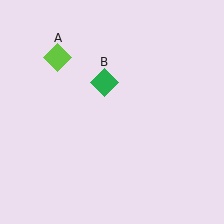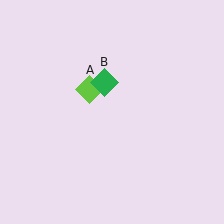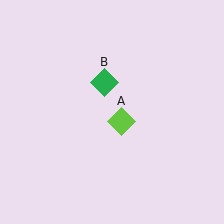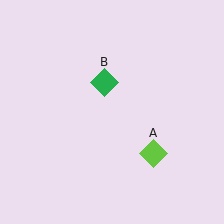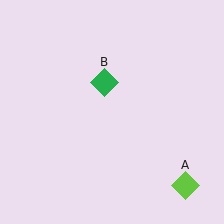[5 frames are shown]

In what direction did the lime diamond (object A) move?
The lime diamond (object A) moved down and to the right.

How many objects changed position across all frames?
1 object changed position: lime diamond (object A).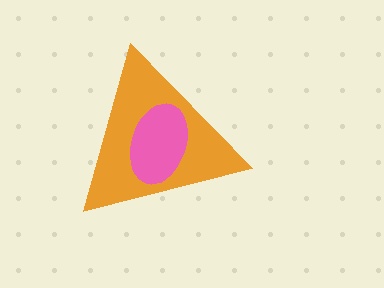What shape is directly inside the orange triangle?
The pink ellipse.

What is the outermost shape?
The orange triangle.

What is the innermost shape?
The pink ellipse.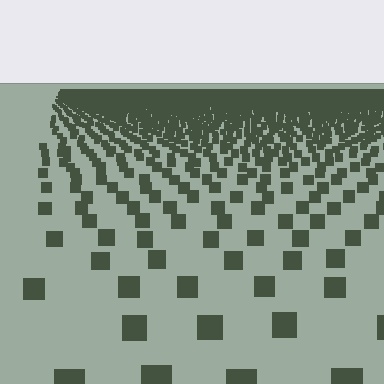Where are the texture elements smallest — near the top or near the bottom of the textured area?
Near the top.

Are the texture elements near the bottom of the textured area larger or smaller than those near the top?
Larger. Near the bottom, elements are closer to the viewer and appear at a bigger on-screen size.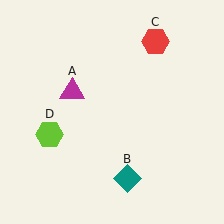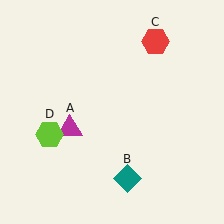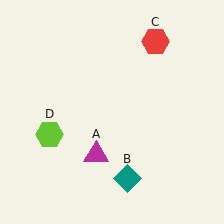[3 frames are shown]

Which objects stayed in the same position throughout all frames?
Teal diamond (object B) and red hexagon (object C) and lime hexagon (object D) remained stationary.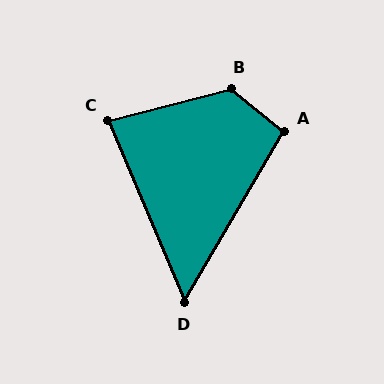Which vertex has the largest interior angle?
B, at approximately 127 degrees.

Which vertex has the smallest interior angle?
D, at approximately 53 degrees.